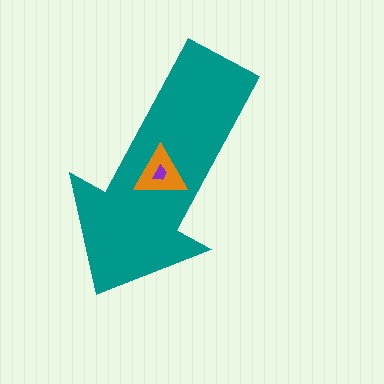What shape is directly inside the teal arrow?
The orange triangle.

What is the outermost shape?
The teal arrow.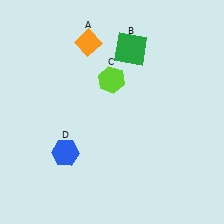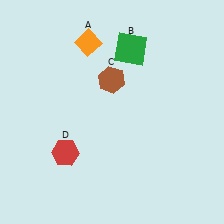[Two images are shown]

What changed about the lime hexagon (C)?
In Image 1, C is lime. In Image 2, it changed to brown.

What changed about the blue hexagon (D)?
In Image 1, D is blue. In Image 2, it changed to red.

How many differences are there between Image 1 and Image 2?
There are 2 differences between the two images.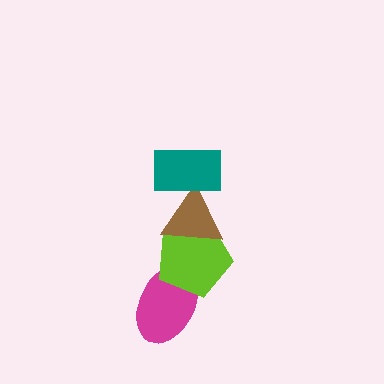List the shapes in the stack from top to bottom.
From top to bottom: the teal rectangle, the brown triangle, the lime pentagon, the magenta ellipse.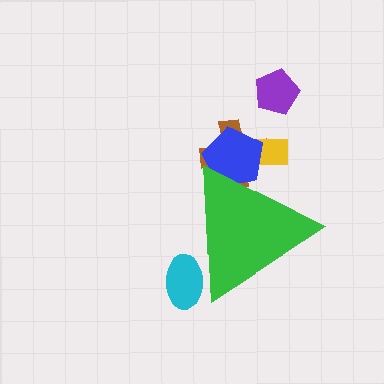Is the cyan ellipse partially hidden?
Yes, the cyan ellipse is partially hidden behind the green triangle.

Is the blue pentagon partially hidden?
Yes, the blue pentagon is partially hidden behind the green triangle.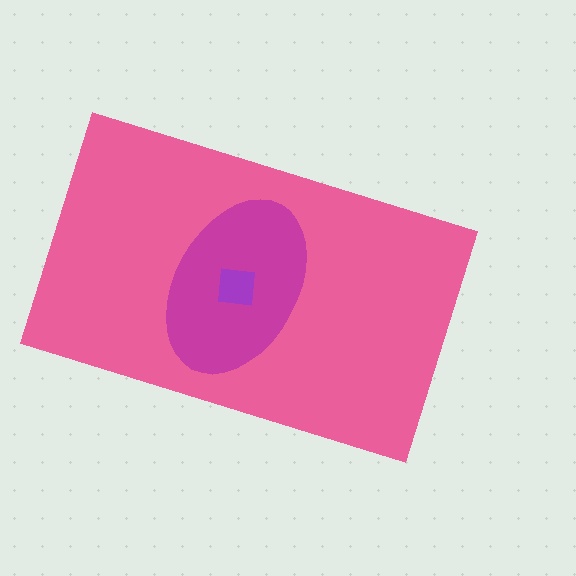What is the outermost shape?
The pink rectangle.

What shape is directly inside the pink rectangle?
The magenta ellipse.